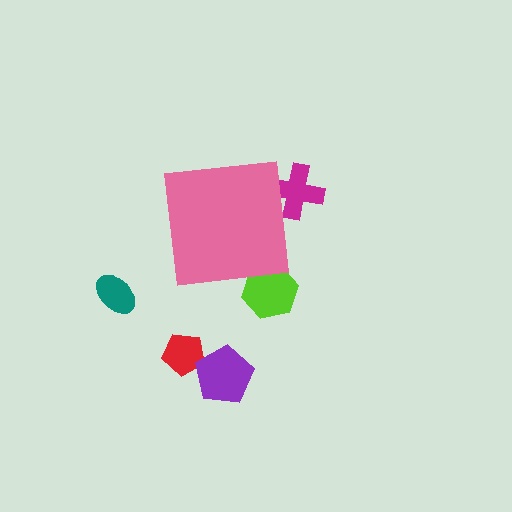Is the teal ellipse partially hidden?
No, the teal ellipse is fully visible.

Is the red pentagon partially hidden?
No, the red pentagon is fully visible.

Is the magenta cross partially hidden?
Yes, the magenta cross is partially hidden behind the pink square.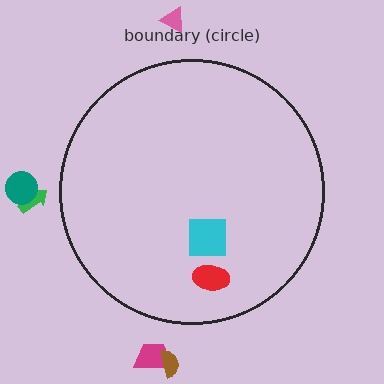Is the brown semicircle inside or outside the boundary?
Outside.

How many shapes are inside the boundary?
2 inside, 5 outside.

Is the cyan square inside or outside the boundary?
Inside.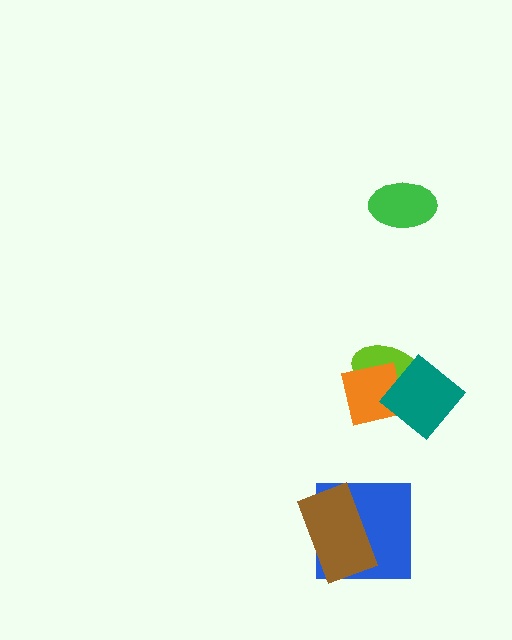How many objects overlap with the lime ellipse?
2 objects overlap with the lime ellipse.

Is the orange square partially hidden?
Yes, it is partially covered by another shape.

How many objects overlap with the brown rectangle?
1 object overlaps with the brown rectangle.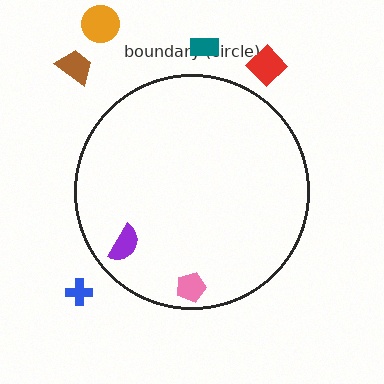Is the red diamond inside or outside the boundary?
Outside.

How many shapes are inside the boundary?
2 inside, 5 outside.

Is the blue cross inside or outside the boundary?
Outside.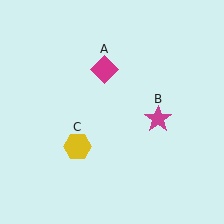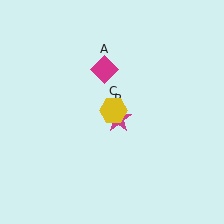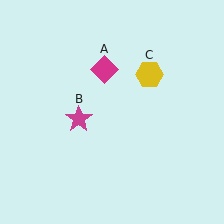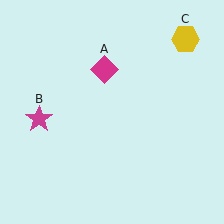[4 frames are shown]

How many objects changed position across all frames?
2 objects changed position: magenta star (object B), yellow hexagon (object C).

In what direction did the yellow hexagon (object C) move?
The yellow hexagon (object C) moved up and to the right.